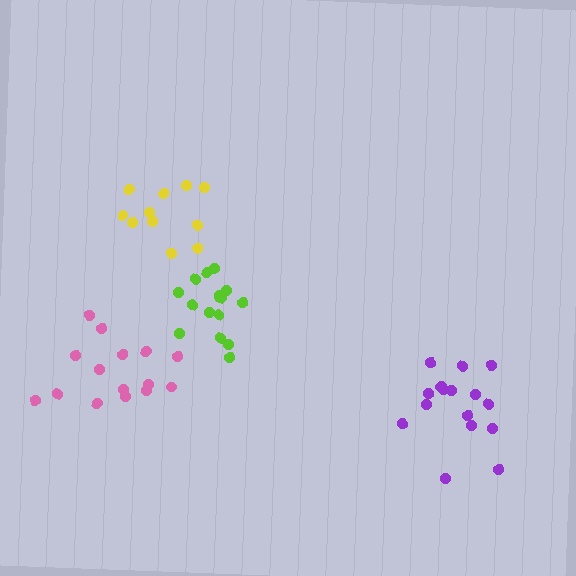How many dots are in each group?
Group 1: 11 dots, Group 2: 16 dots, Group 3: 16 dots, Group 4: 15 dots (58 total).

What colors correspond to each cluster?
The clusters are colored: yellow, purple, lime, pink.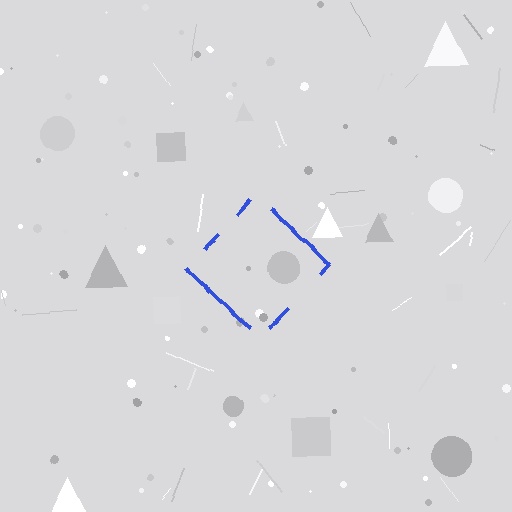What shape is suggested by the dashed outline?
The dashed outline suggests a diamond.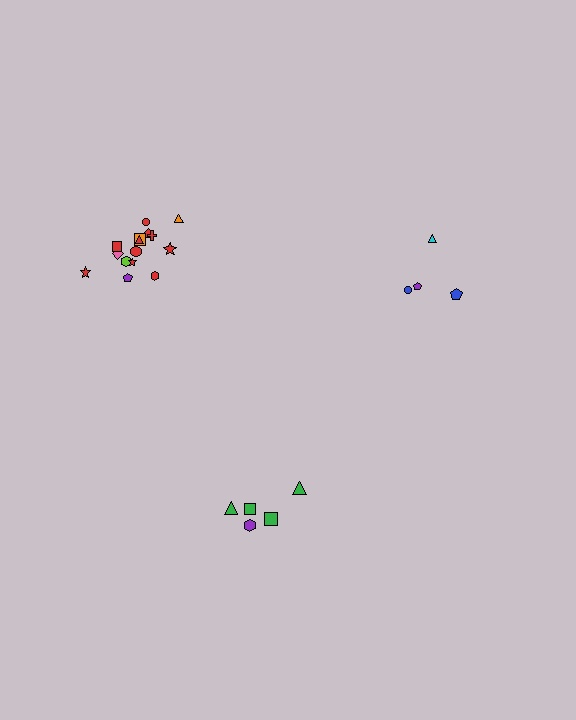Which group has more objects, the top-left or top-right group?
The top-left group.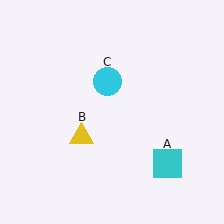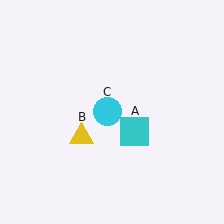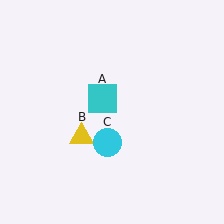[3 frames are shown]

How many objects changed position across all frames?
2 objects changed position: cyan square (object A), cyan circle (object C).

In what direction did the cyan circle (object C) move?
The cyan circle (object C) moved down.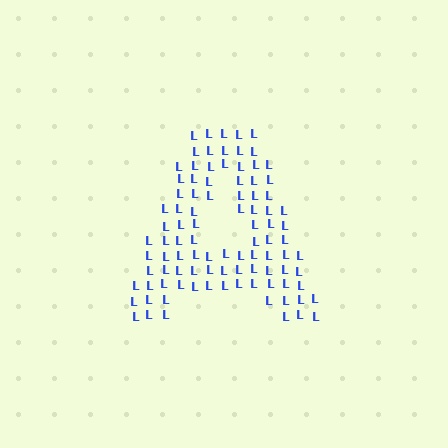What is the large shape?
The large shape is the letter A.